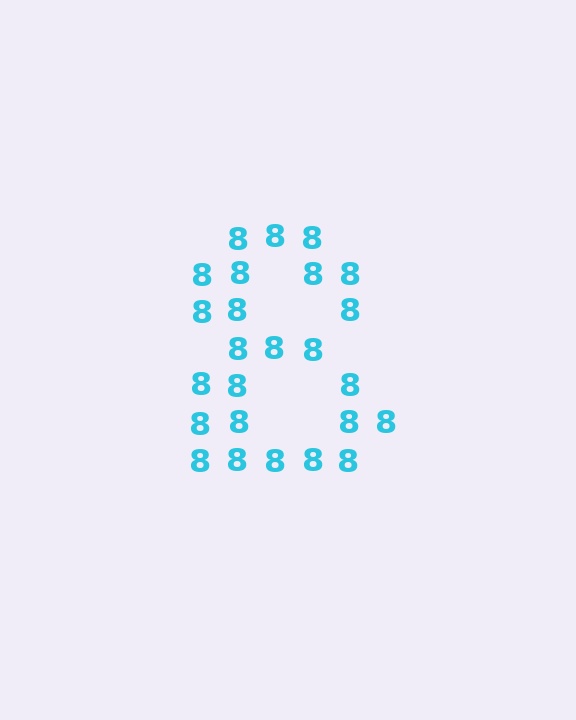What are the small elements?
The small elements are digit 8's.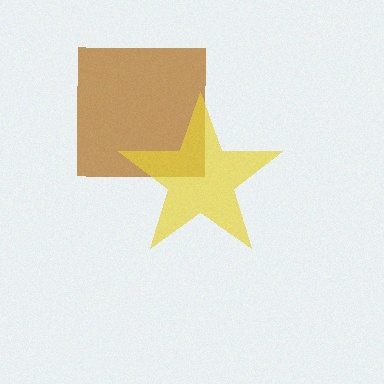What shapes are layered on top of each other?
The layered shapes are: a brown square, a yellow star.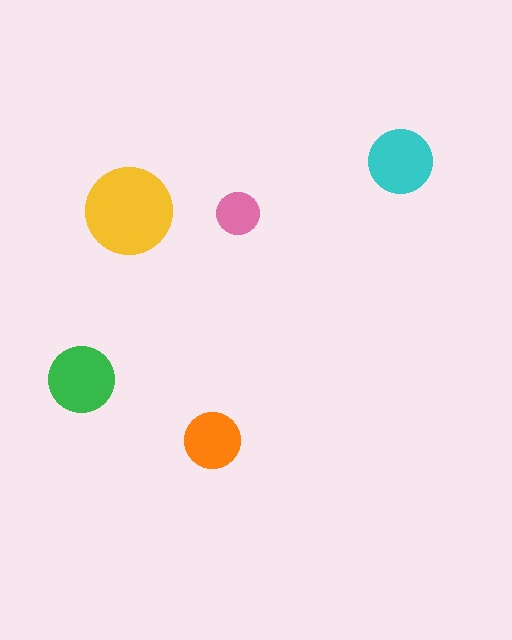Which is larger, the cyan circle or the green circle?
The green one.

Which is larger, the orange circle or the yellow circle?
The yellow one.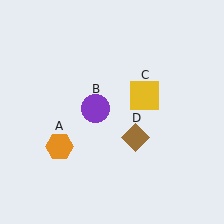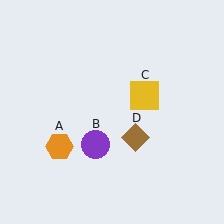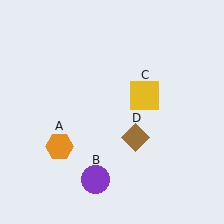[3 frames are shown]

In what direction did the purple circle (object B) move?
The purple circle (object B) moved down.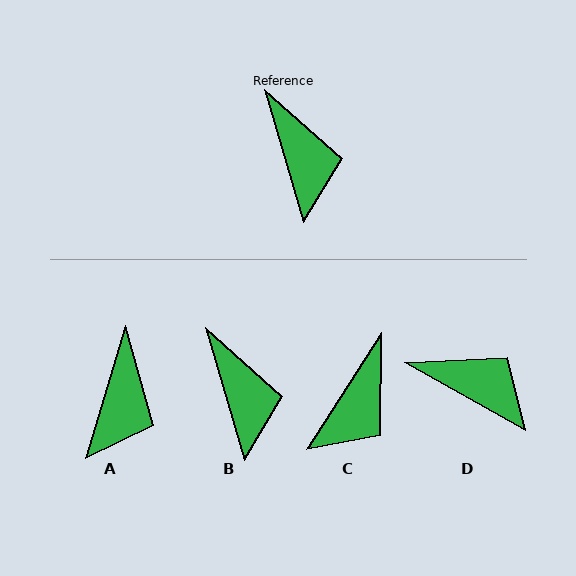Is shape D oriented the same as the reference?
No, it is off by about 44 degrees.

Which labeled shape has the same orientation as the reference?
B.